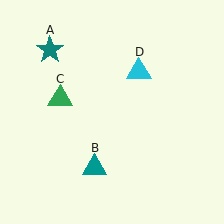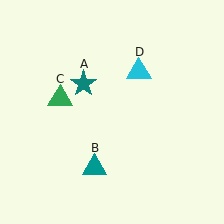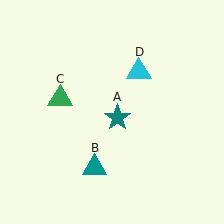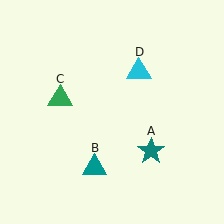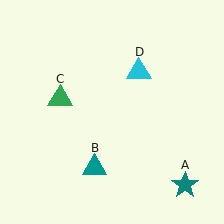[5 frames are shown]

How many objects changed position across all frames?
1 object changed position: teal star (object A).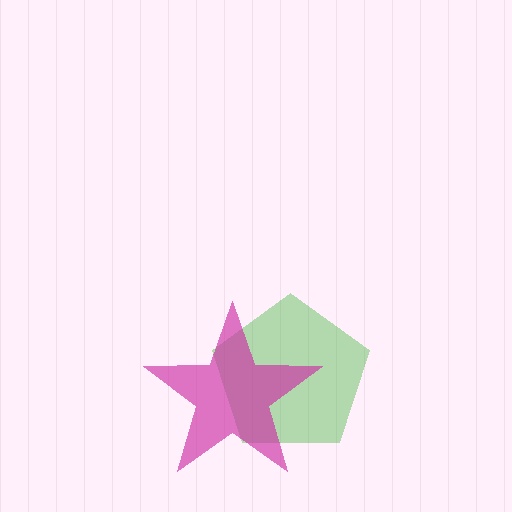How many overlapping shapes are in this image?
There are 2 overlapping shapes in the image.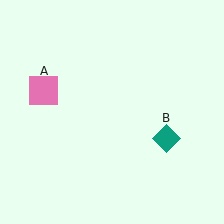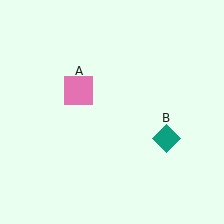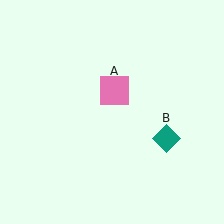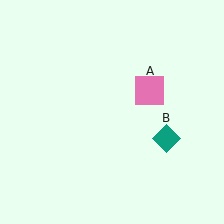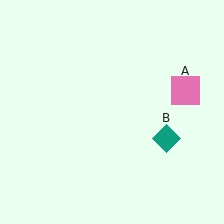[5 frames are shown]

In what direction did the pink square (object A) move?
The pink square (object A) moved right.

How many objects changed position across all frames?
1 object changed position: pink square (object A).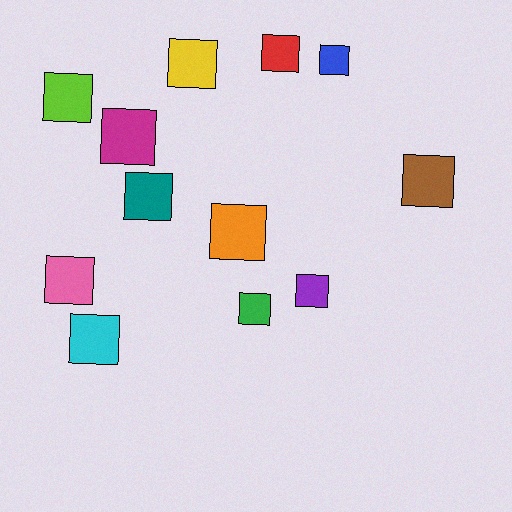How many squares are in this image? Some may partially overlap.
There are 12 squares.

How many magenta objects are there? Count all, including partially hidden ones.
There is 1 magenta object.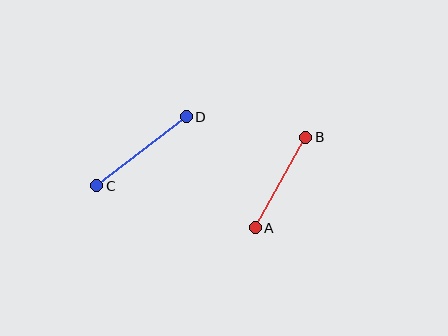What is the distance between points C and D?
The distance is approximately 113 pixels.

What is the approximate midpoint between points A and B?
The midpoint is at approximately (280, 183) pixels.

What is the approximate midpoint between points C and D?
The midpoint is at approximately (142, 151) pixels.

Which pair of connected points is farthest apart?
Points C and D are farthest apart.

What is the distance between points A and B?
The distance is approximately 104 pixels.